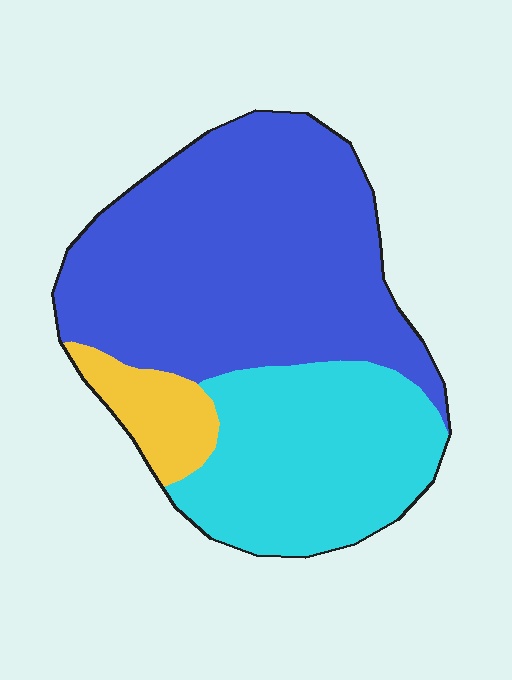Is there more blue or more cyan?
Blue.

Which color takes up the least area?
Yellow, at roughly 10%.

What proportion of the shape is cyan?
Cyan covers about 35% of the shape.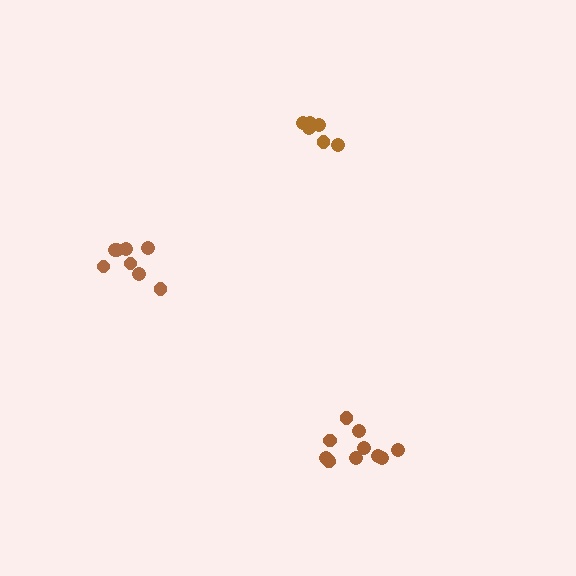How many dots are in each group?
Group 1: 11 dots, Group 2: 8 dots, Group 3: 6 dots (25 total).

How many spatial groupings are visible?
There are 3 spatial groupings.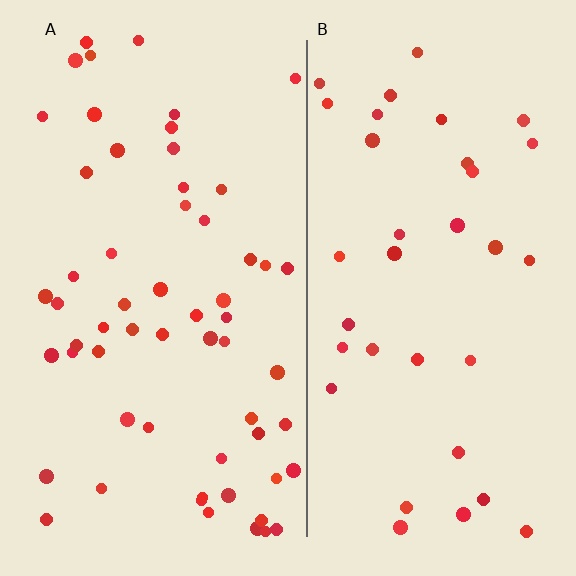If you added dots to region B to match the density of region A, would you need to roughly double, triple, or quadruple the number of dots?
Approximately double.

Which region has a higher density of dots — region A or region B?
A (the left).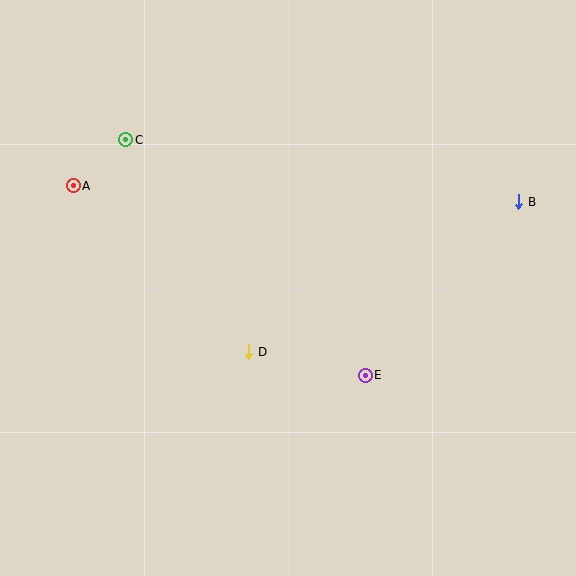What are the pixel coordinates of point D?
Point D is at (249, 352).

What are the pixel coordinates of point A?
Point A is at (73, 186).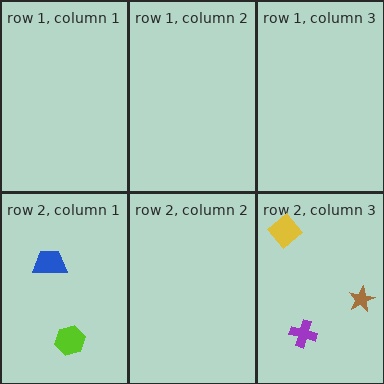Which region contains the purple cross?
The row 2, column 3 region.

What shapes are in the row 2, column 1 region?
The lime hexagon, the blue trapezoid.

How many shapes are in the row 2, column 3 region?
3.